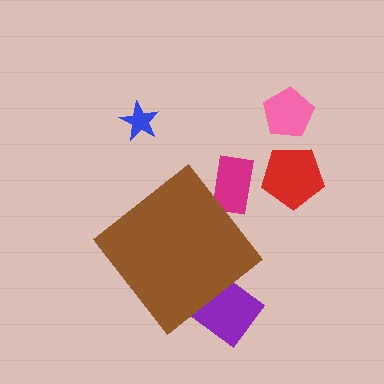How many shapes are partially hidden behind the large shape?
2 shapes are partially hidden.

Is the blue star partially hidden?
No, the blue star is fully visible.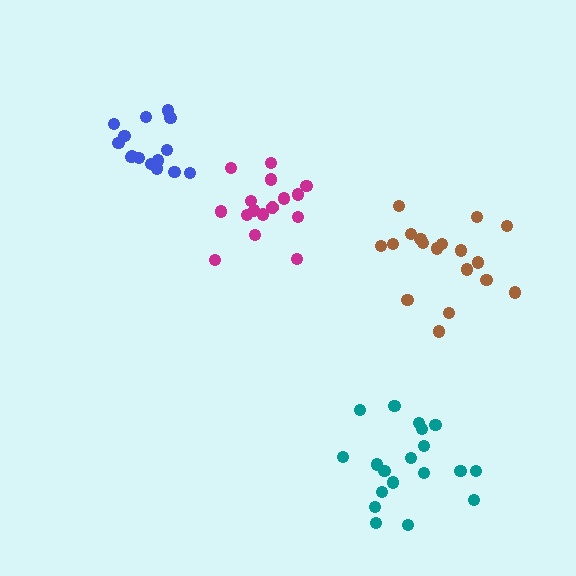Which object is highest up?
The blue cluster is topmost.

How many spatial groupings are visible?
There are 4 spatial groupings.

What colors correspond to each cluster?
The clusters are colored: blue, magenta, teal, brown.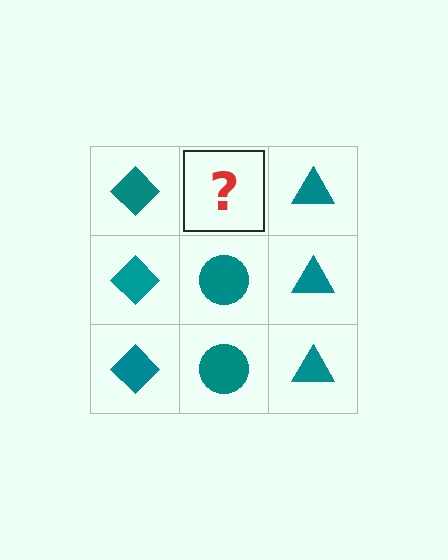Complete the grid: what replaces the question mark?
The question mark should be replaced with a teal circle.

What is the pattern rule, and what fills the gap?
The rule is that each column has a consistent shape. The gap should be filled with a teal circle.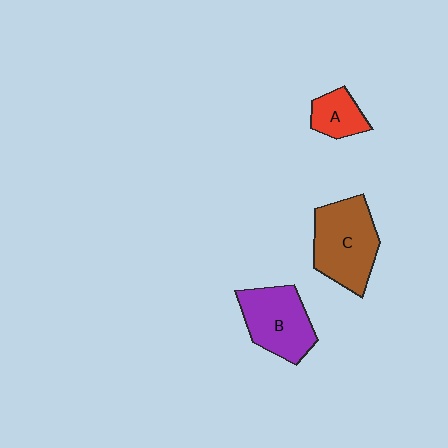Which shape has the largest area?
Shape C (brown).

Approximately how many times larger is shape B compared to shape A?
Approximately 1.9 times.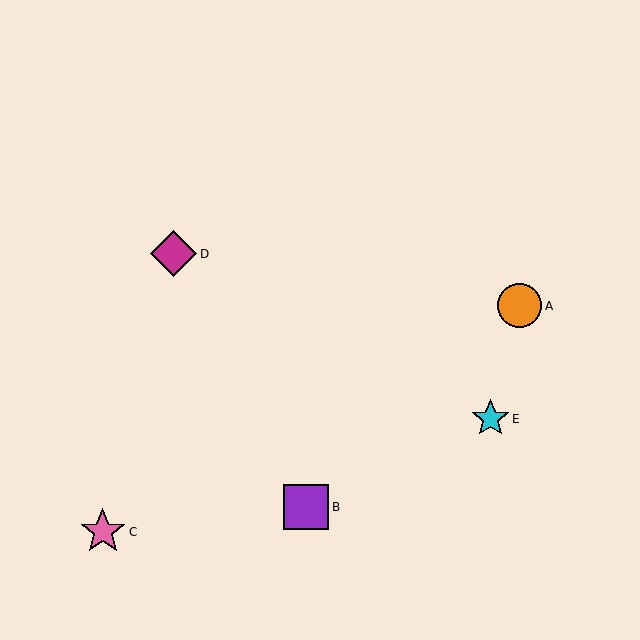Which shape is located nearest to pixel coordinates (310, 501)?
The purple square (labeled B) at (306, 507) is nearest to that location.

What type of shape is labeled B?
Shape B is a purple square.